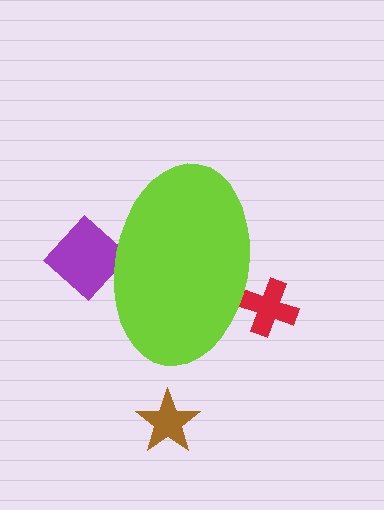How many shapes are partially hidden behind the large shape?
2 shapes are partially hidden.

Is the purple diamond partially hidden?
Yes, the purple diamond is partially hidden behind the lime ellipse.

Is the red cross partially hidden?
Yes, the red cross is partially hidden behind the lime ellipse.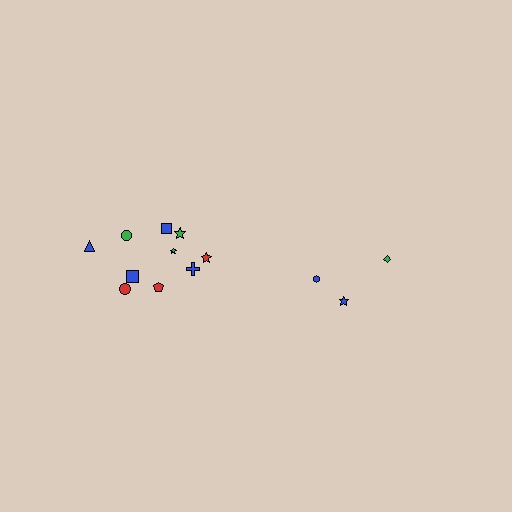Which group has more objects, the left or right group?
The left group.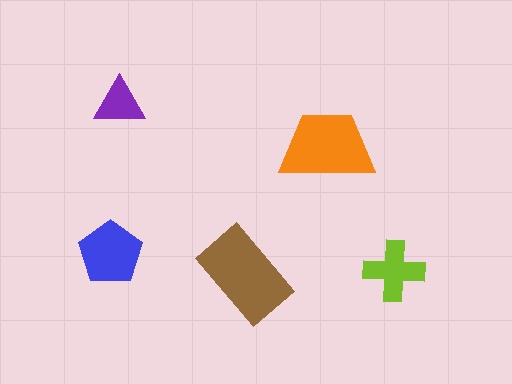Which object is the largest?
The brown rectangle.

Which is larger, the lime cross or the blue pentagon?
The blue pentagon.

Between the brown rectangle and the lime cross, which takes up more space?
The brown rectangle.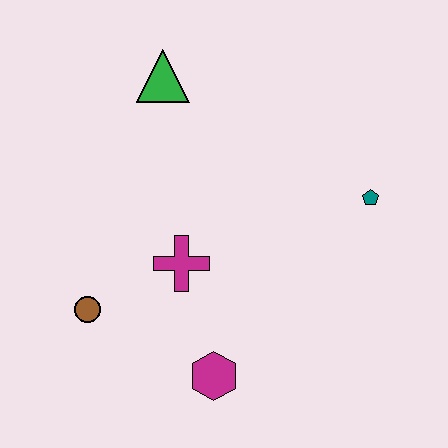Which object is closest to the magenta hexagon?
The magenta cross is closest to the magenta hexagon.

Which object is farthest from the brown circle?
The teal pentagon is farthest from the brown circle.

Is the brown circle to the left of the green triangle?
Yes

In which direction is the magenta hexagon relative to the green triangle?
The magenta hexagon is below the green triangle.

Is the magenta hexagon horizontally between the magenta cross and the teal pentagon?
Yes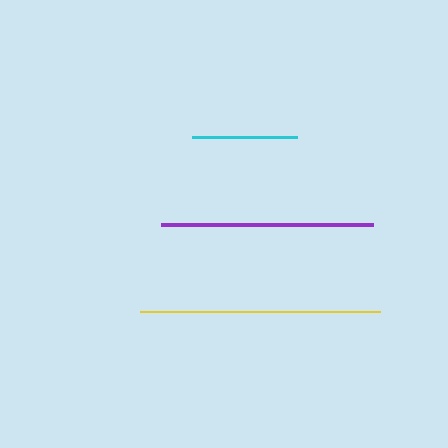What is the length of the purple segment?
The purple segment is approximately 212 pixels long.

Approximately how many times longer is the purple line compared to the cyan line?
The purple line is approximately 2.0 times the length of the cyan line.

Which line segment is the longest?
The yellow line is the longest at approximately 241 pixels.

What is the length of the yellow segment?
The yellow segment is approximately 241 pixels long.